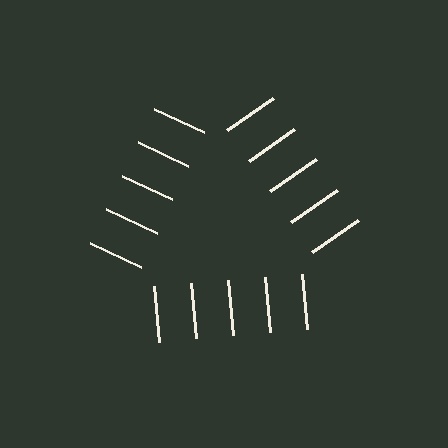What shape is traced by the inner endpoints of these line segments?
An illusory triangle — the line segments terminate on its edges but no continuous stroke is drawn.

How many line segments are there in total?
15 — 5 along each of the 3 edges.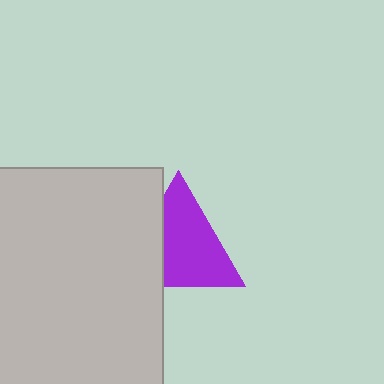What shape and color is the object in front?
The object in front is a light gray rectangle.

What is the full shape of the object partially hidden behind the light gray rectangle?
The partially hidden object is a purple triangle.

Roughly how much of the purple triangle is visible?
Most of it is visible (roughly 70%).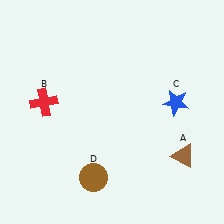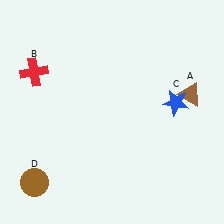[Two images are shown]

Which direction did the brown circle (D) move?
The brown circle (D) moved left.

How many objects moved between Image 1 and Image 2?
3 objects moved between the two images.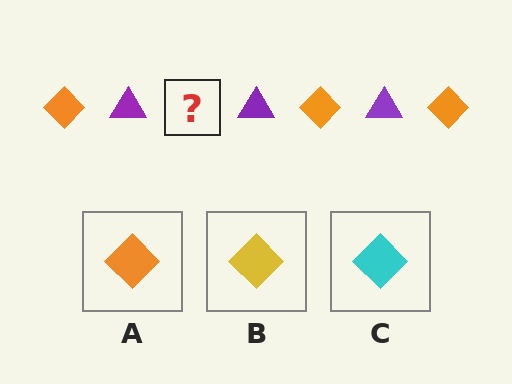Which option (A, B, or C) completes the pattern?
A.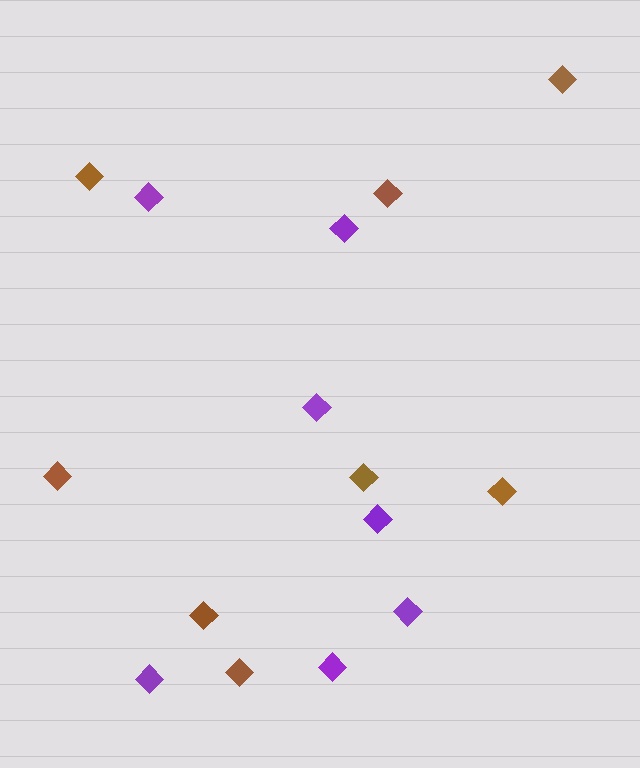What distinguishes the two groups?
There are 2 groups: one group of brown diamonds (8) and one group of purple diamonds (7).